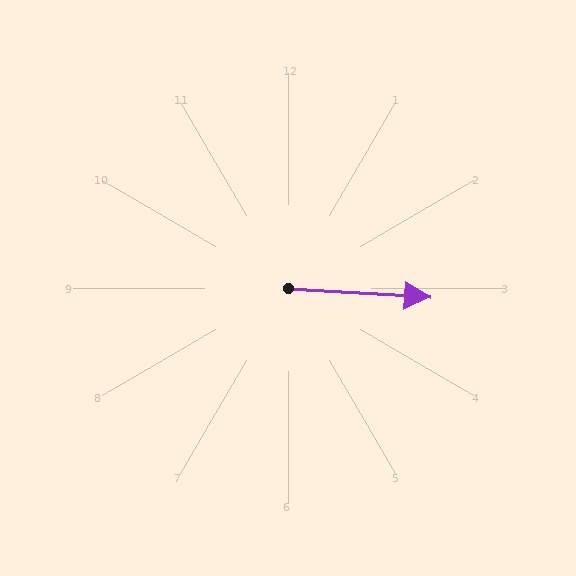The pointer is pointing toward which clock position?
Roughly 3 o'clock.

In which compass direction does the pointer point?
East.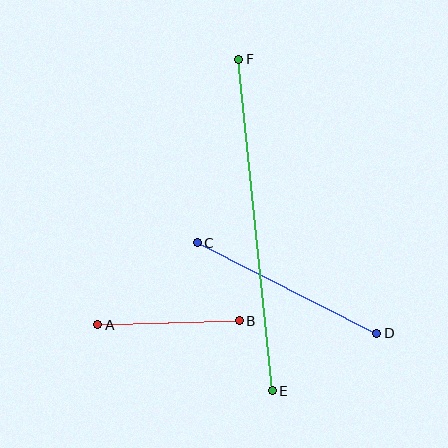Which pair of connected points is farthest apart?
Points E and F are farthest apart.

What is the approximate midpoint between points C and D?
The midpoint is at approximately (287, 288) pixels.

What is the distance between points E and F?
The distance is approximately 333 pixels.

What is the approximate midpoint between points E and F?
The midpoint is at approximately (256, 225) pixels.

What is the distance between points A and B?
The distance is approximately 142 pixels.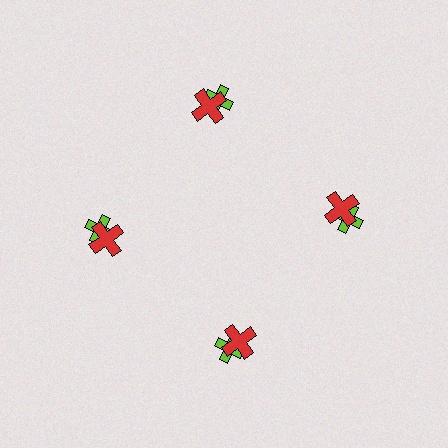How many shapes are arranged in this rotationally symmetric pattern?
There are 8 shapes, arranged in 4 groups of 2.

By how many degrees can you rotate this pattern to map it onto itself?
The pattern maps onto itself every 90 degrees of rotation.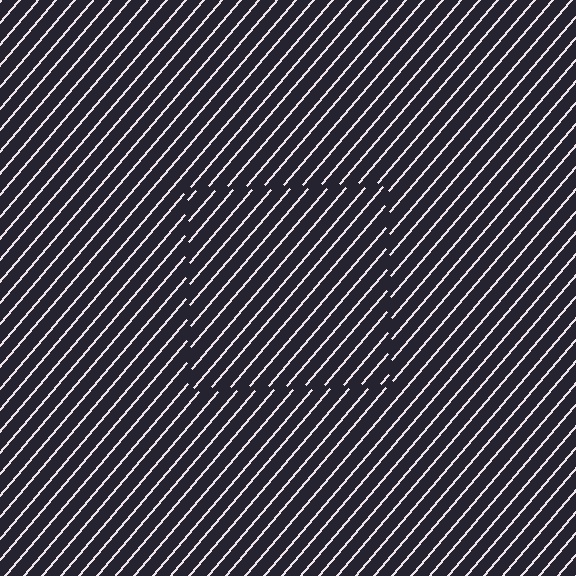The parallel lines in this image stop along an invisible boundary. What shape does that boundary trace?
An illusory square. The interior of the shape contains the same grating, shifted by half a period — the contour is defined by the phase discontinuity where line-ends from the inner and outer gratings abut.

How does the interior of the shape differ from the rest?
The interior of the shape contains the same grating, shifted by half a period — the contour is defined by the phase discontinuity where line-ends from the inner and outer gratings abut.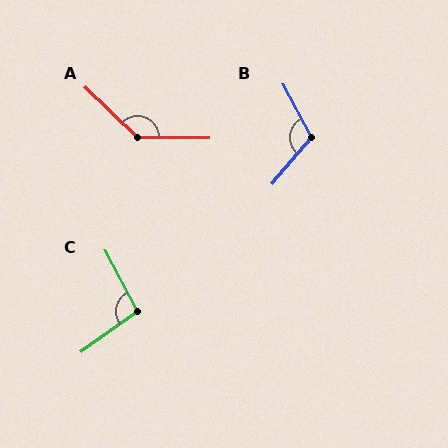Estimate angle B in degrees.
Approximately 111 degrees.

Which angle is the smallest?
C, at approximately 98 degrees.